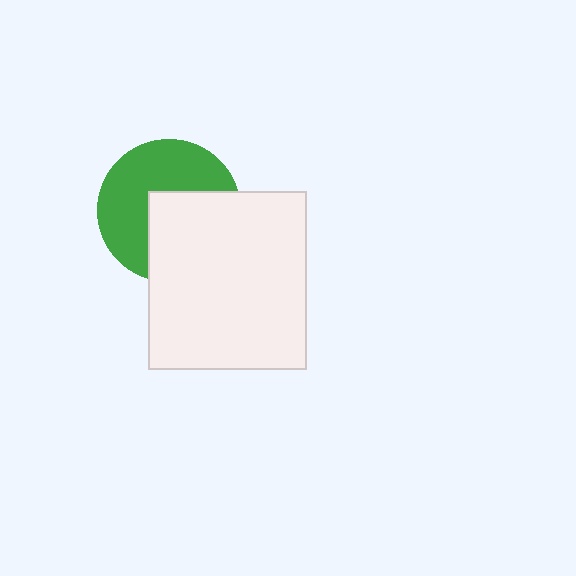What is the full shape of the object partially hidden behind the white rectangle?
The partially hidden object is a green circle.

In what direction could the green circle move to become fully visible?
The green circle could move toward the upper-left. That would shift it out from behind the white rectangle entirely.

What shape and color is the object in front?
The object in front is a white rectangle.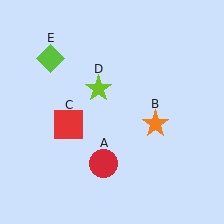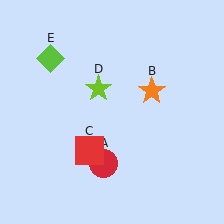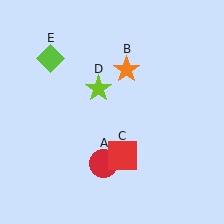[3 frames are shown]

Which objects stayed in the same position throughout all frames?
Red circle (object A) and lime star (object D) and lime diamond (object E) remained stationary.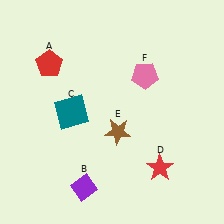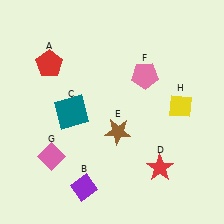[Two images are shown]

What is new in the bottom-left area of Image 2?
A pink diamond (G) was added in the bottom-left area of Image 2.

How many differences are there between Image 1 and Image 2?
There are 2 differences between the two images.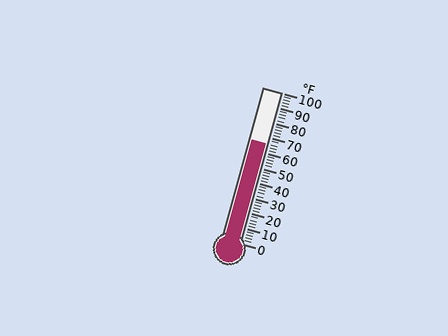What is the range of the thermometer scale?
The thermometer scale ranges from 0°F to 100°F.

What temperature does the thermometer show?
The thermometer shows approximately 66°F.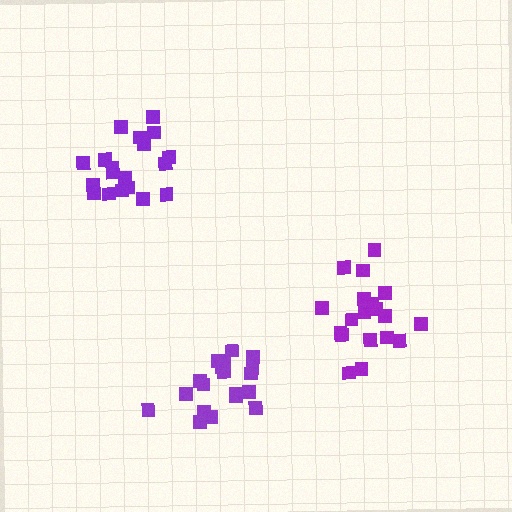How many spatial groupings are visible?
There are 3 spatial groupings.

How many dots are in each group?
Group 1: 19 dots, Group 2: 19 dots, Group 3: 19 dots (57 total).